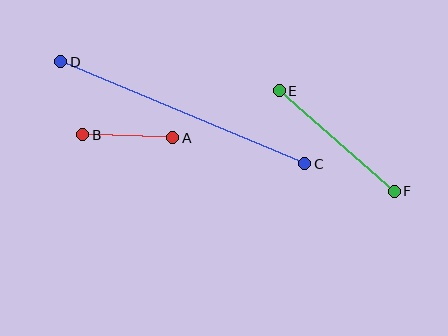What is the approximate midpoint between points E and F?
The midpoint is at approximately (337, 141) pixels.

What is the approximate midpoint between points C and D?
The midpoint is at approximately (183, 113) pixels.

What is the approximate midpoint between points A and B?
The midpoint is at approximately (128, 136) pixels.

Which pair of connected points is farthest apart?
Points C and D are farthest apart.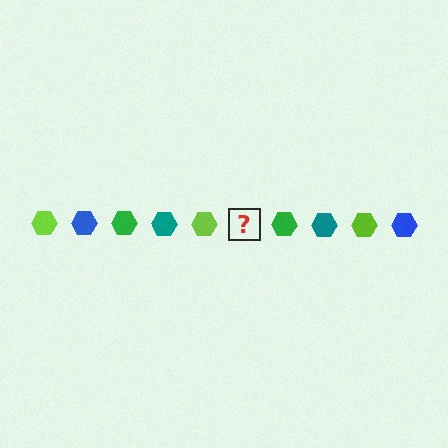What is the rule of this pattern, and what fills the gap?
The rule is that the pattern cycles through lime, blue, green, teal hexagons. The gap should be filled with a blue hexagon.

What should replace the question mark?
The question mark should be replaced with a blue hexagon.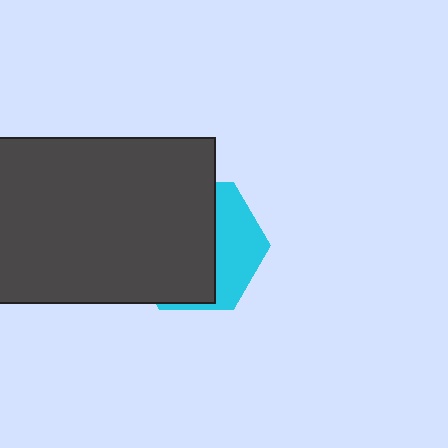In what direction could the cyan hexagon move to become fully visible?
The cyan hexagon could move right. That would shift it out from behind the dark gray rectangle entirely.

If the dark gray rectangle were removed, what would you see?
You would see the complete cyan hexagon.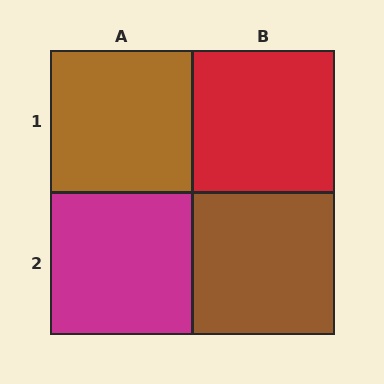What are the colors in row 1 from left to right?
Brown, red.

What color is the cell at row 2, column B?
Brown.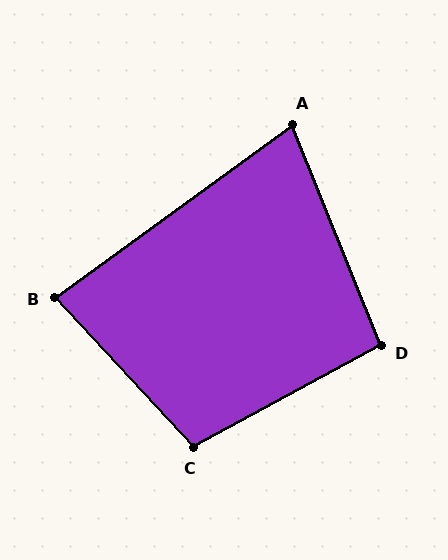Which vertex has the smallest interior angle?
A, at approximately 76 degrees.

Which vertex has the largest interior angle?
C, at approximately 104 degrees.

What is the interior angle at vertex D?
Approximately 97 degrees (obtuse).